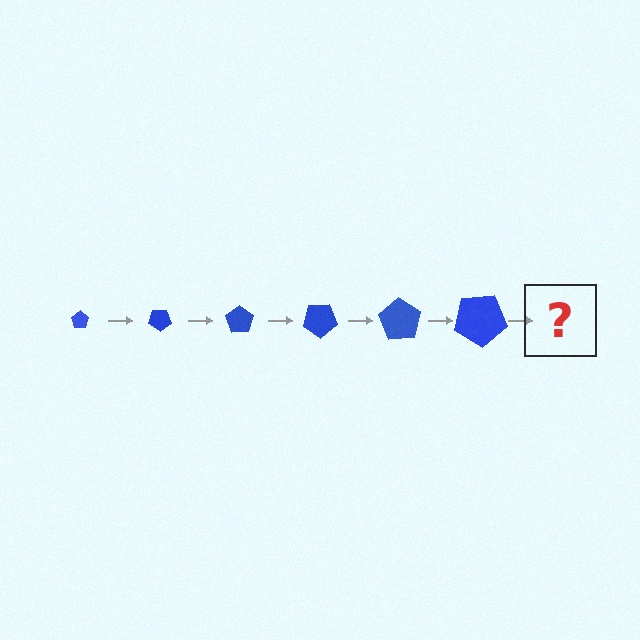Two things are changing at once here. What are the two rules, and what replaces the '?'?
The two rules are that the pentagon grows larger each step and it rotates 35 degrees each step. The '?' should be a pentagon, larger than the previous one and rotated 210 degrees from the start.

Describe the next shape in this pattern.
It should be a pentagon, larger than the previous one and rotated 210 degrees from the start.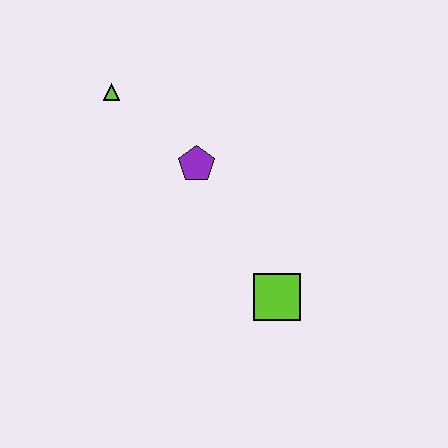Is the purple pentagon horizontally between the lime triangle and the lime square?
Yes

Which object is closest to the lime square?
The purple pentagon is closest to the lime square.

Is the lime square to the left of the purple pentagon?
No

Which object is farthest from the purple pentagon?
The lime square is farthest from the purple pentagon.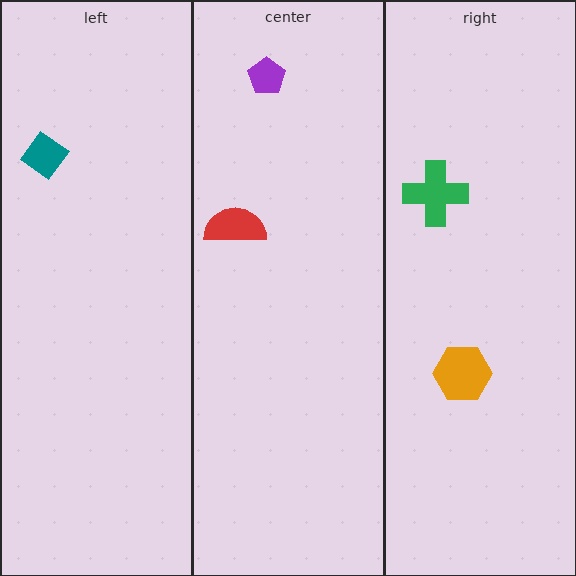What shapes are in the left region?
The teal diamond.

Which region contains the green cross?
The right region.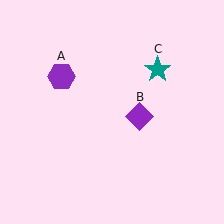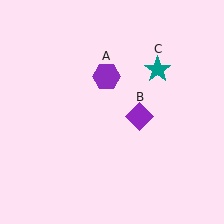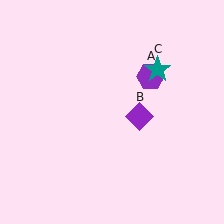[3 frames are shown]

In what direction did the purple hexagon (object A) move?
The purple hexagon (object A) moved right.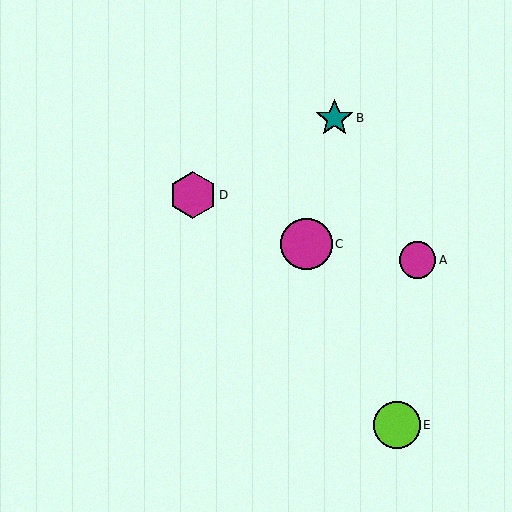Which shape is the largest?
The magenta circle (labeled C) is the largest.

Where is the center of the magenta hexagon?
The center of the magenta hexagon is at (193, 195).